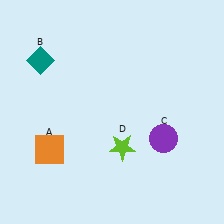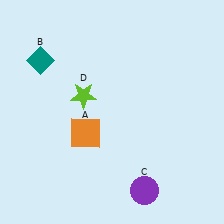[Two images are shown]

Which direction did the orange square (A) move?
The orange square (A) moved right.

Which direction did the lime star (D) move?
The lime star (D) moved up.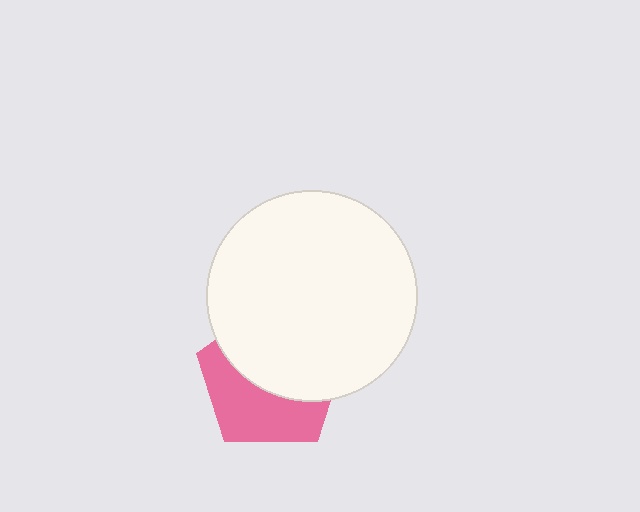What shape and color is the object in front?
The object in front is a white circle.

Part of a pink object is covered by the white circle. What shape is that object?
It is a pentagon.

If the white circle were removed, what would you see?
You would see the complete pink pentagon.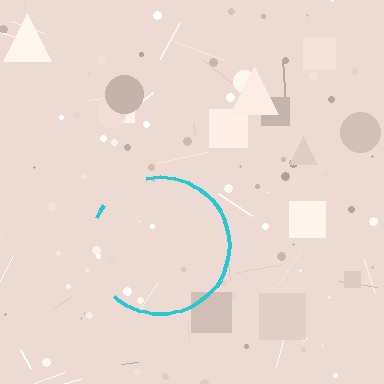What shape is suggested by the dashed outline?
The dashed outline suggests a circle.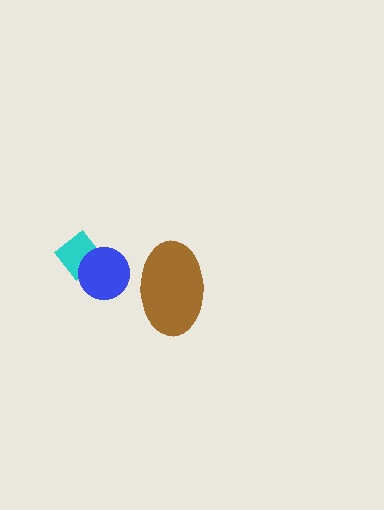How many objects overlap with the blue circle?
1 object overlaps with the blue circle.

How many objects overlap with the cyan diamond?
1 object overlaps with the cyan diamond.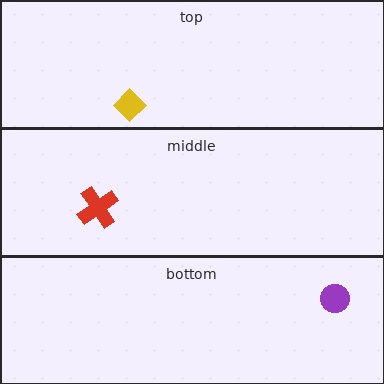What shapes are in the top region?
The yellow diamond.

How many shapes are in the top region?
1.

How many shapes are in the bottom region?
1.